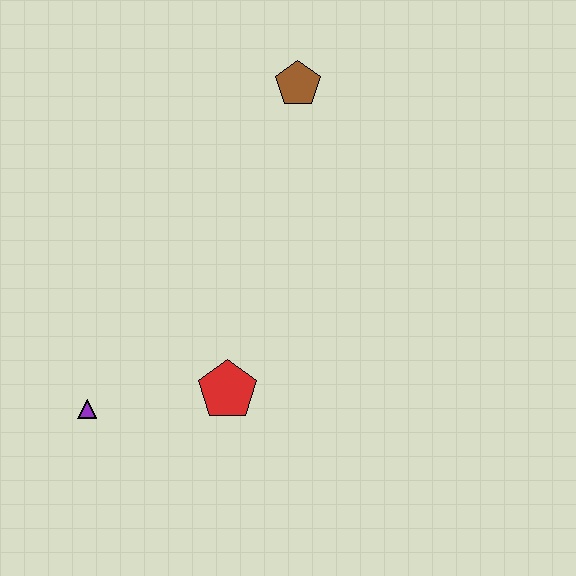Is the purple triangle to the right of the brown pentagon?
No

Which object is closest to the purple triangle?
The red pentagon is closest to the purple triangle.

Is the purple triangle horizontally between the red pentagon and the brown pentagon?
No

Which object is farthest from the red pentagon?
The brown pentagon is farthest from the red pentagon.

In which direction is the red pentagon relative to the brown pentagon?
The red pentagon is below the brown pentagon.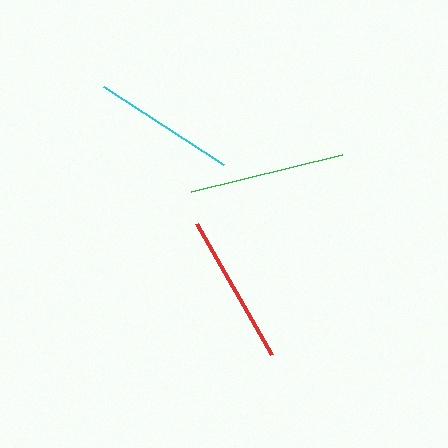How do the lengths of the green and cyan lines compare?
The green and cyan lines are approximately the same length.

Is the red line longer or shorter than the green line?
The green line is longer than the red line.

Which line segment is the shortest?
The cyan line is the shortest at approximately 144 pixels.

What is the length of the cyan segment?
The cyan segment is approximately 144 pixels long.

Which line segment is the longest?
The green line is the longest at approximately 155 pixels.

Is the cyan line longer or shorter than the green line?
The green line is longer than the cyan line.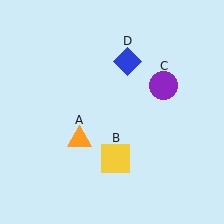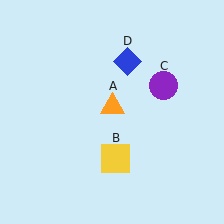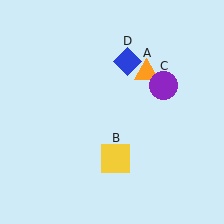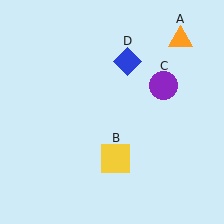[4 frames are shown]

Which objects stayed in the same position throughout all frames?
Yellow square (object B) and purple circle (object C) and blue diamond (object D) remained stationary.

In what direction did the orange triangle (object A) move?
The orange triangle (object A) moved up and to the right.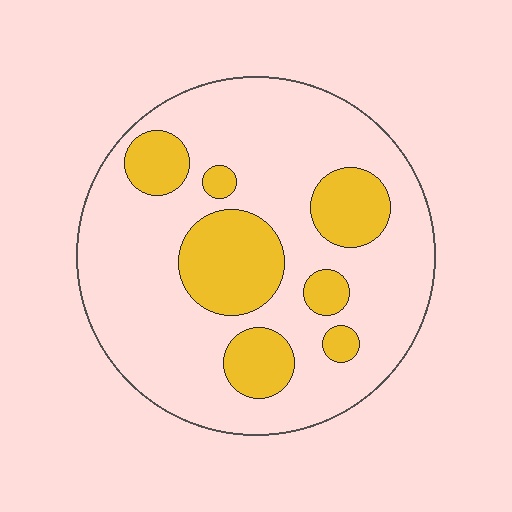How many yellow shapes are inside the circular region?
7.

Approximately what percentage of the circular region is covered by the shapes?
Approximately 25%.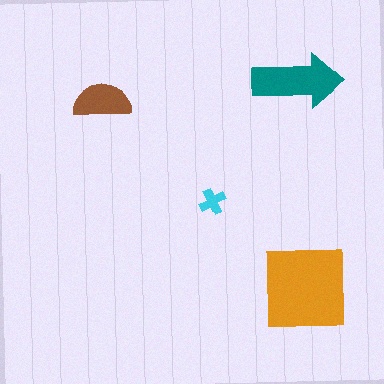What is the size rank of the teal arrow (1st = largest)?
2nd.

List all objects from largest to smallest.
The orange square, the teal arrow, the brown semicircle, the cyan cross.